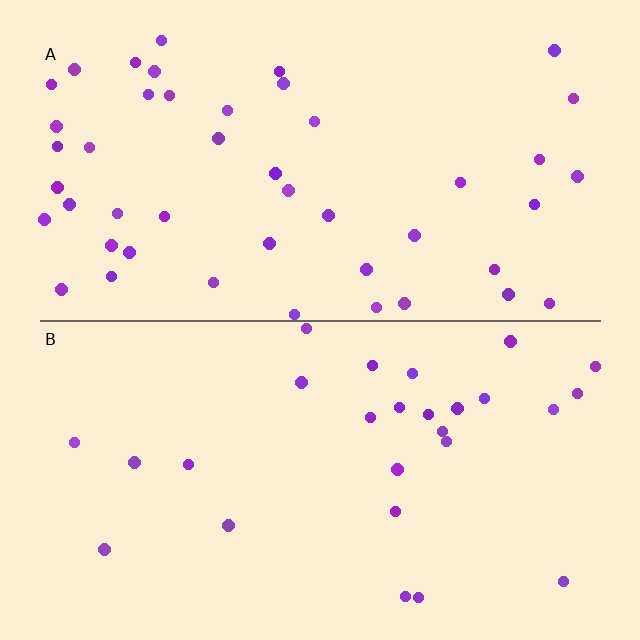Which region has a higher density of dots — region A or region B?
A (the top).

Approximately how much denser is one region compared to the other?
Approximately 1.7× — region A over region B.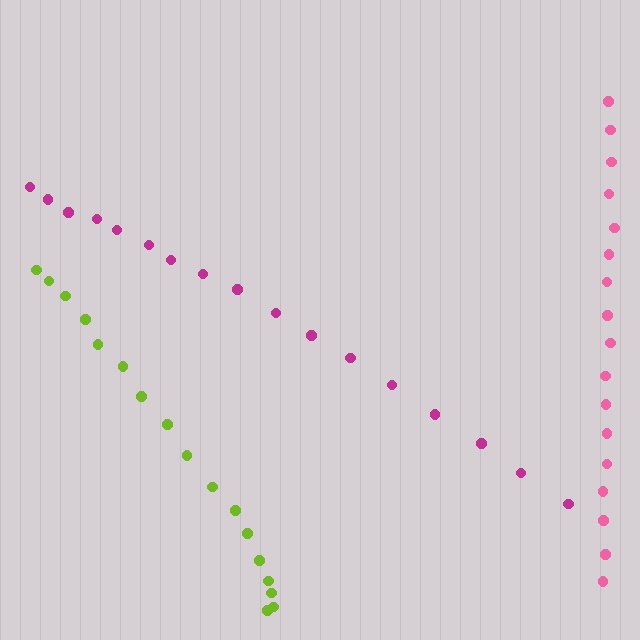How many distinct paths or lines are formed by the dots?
There are 3 distinct paths.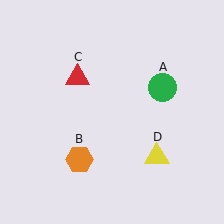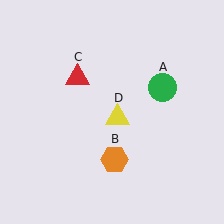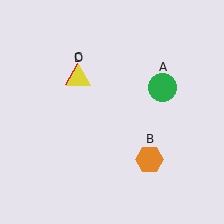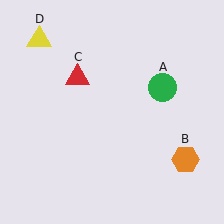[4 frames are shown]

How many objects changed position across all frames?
2 objects changed position: orange hexagon (object B), yellow triangle (object D).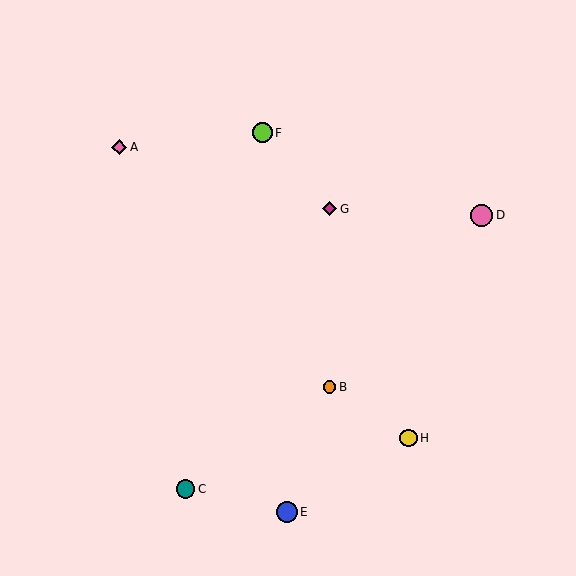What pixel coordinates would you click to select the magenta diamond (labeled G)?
Click at (330, 209) to select the magenta diamond G.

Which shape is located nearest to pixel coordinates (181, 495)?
The teal circle (labeled C) at (185, 489) is nearest to that location.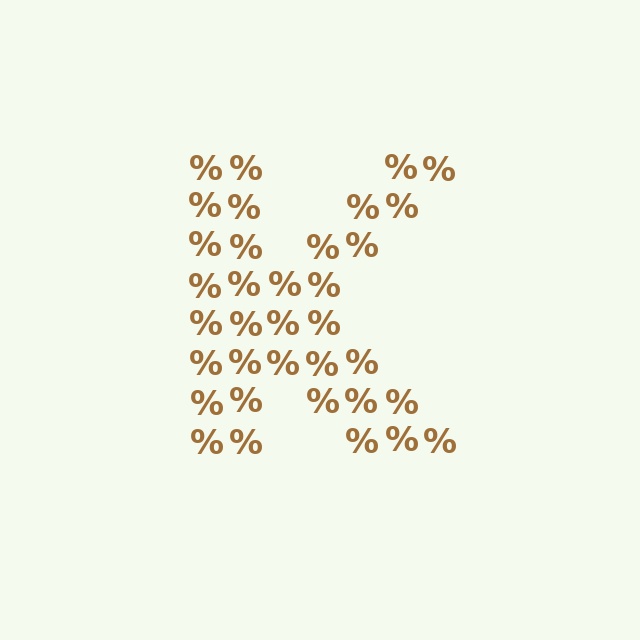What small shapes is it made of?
It is made of small percent signs.